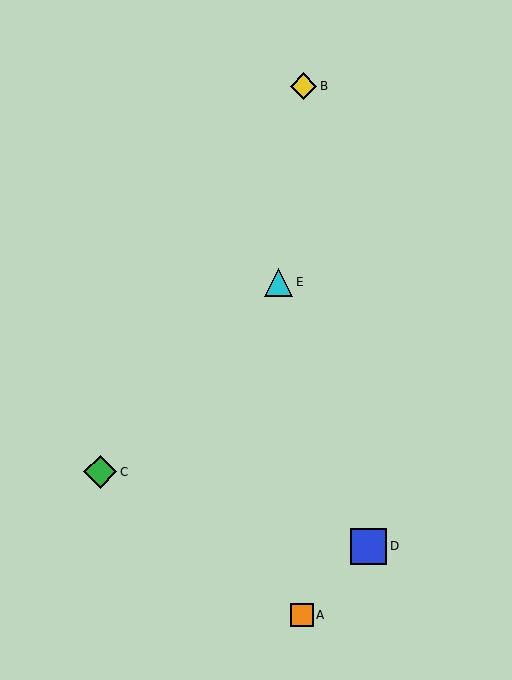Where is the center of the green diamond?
The center of the green diamond is at (100, 472).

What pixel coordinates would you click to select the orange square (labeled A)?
Click at (302, 615) to select the orange square A.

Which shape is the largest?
The blue square (labeled D) is the largest.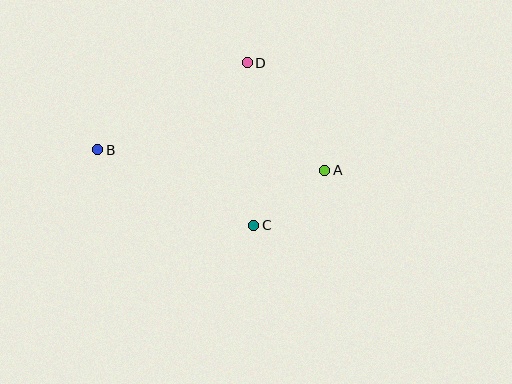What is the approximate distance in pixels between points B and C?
The distance between B and C is approximately 174 pixels.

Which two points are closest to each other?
Points A and C are closest to each other.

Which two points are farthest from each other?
Points A and B are farthest from each other.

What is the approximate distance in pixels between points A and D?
The distance between A and D is approximately 133 pixels.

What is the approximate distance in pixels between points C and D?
The distance between C and D is approximately 163 pixels.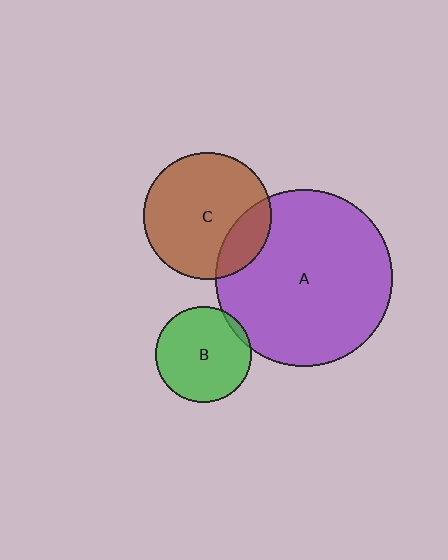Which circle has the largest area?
Circle A (purple).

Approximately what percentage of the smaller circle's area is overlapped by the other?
Approximately 20%.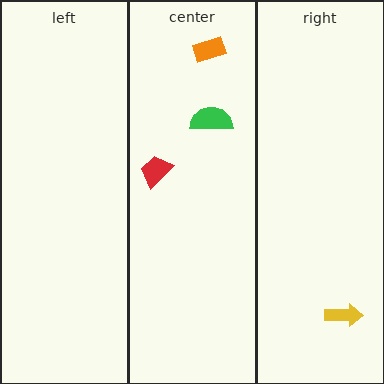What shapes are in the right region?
The yellow arrow.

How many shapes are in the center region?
3.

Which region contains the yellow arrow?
The right region.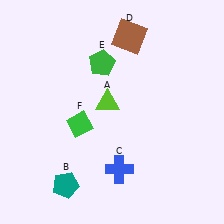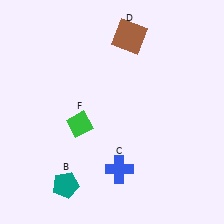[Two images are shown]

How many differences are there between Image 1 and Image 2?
There are 2 differences between the two images.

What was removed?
The lime triangle (A), the green pentagon (E) were removed in Image 2.